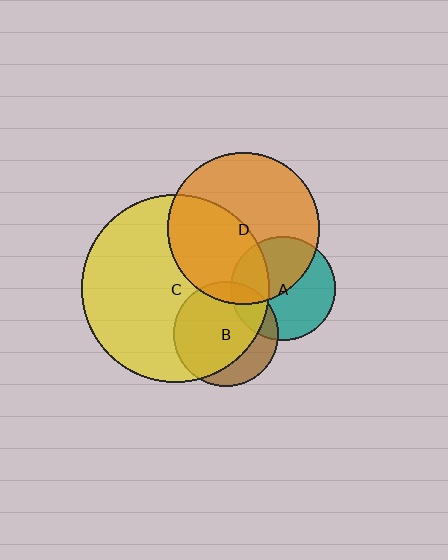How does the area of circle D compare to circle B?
Approximately 2.1 times.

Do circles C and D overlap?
Yes.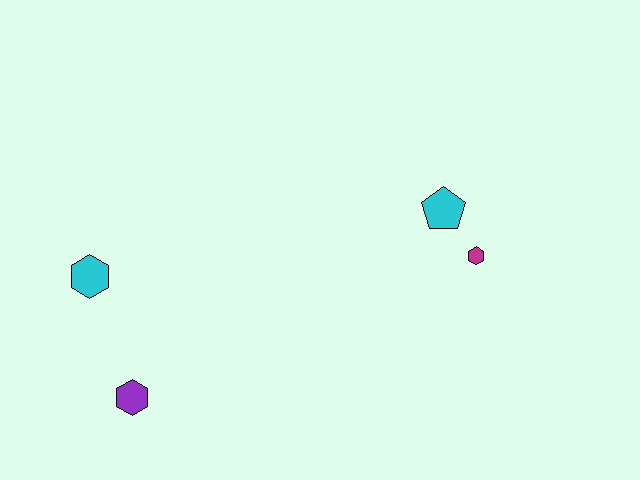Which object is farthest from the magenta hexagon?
The cyan hexagon is farthest from the magenta hexagon.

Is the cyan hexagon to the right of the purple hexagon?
No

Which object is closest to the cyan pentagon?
The magenta hexagon is closest to the cyan pentagon.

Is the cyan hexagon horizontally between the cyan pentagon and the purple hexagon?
No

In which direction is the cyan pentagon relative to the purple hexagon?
The cyan pentagon is to the right of the purple hexagon.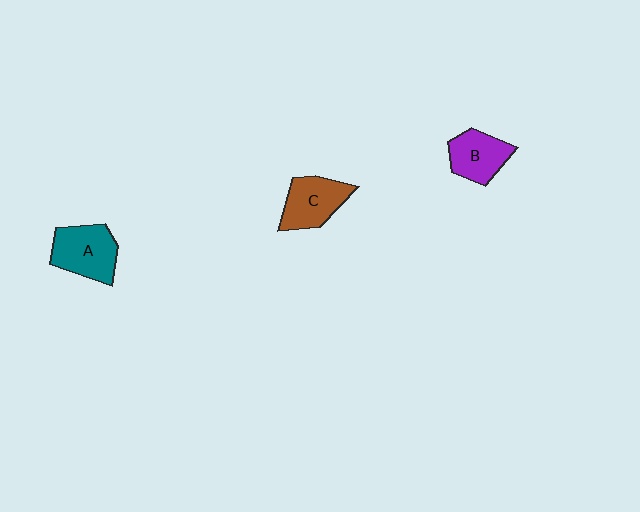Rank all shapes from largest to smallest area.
From largest to smallest: A (teal), C (brown), B (purple).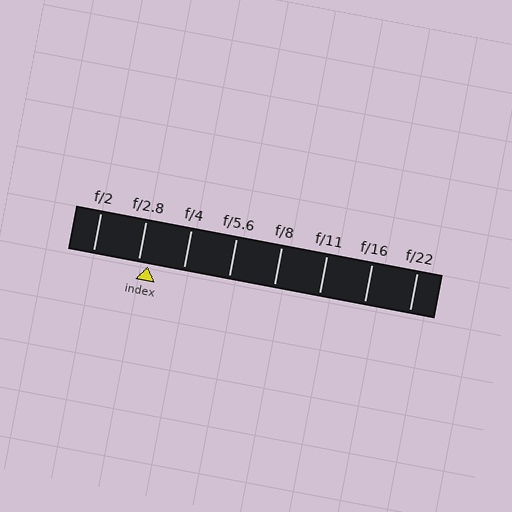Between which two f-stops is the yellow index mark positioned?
The index mark is between f/2.8 and f/4.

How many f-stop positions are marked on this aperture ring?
There are 8 f-stop positions marked.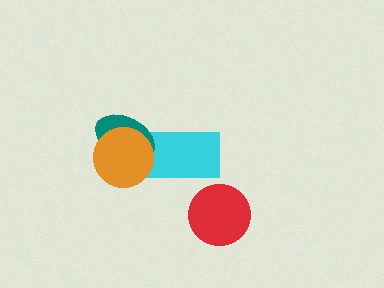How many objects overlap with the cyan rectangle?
2 objects overlap with the cyan rectangle.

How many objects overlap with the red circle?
0 objects overlap with the red circle.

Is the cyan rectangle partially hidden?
Yes, it is partially covered by another shape.